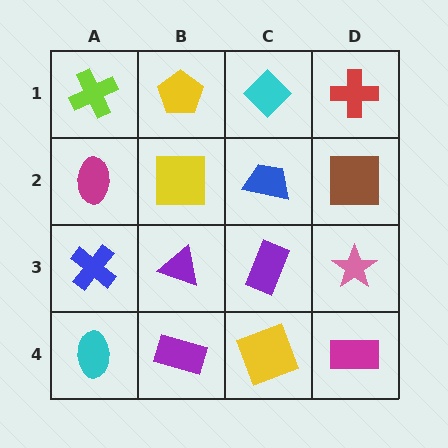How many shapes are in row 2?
4 shapes.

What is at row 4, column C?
A yellow square.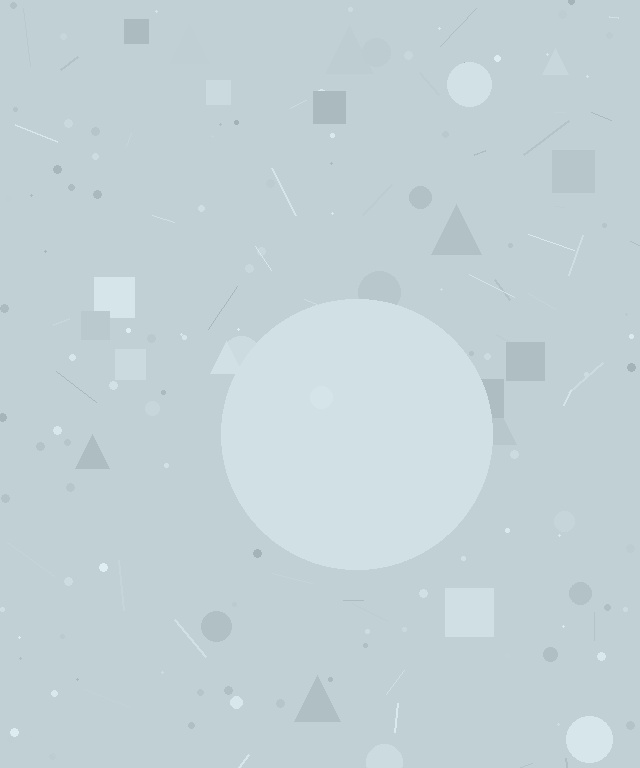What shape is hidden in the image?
A circle is hidden in the image.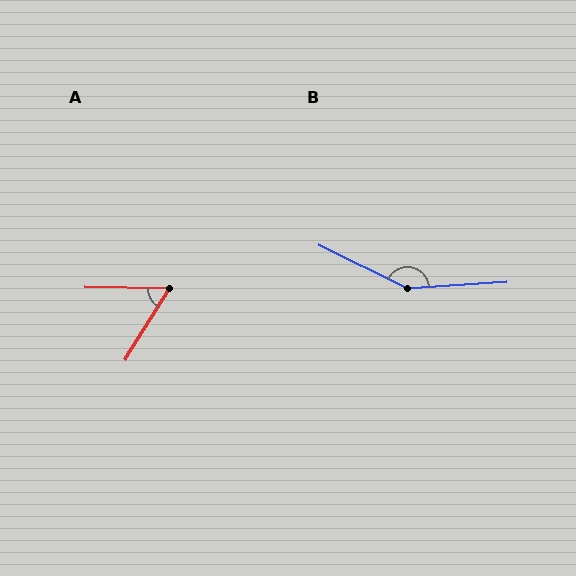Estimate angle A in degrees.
Approximately 59 degrees.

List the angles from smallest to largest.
A (59°), B (150°).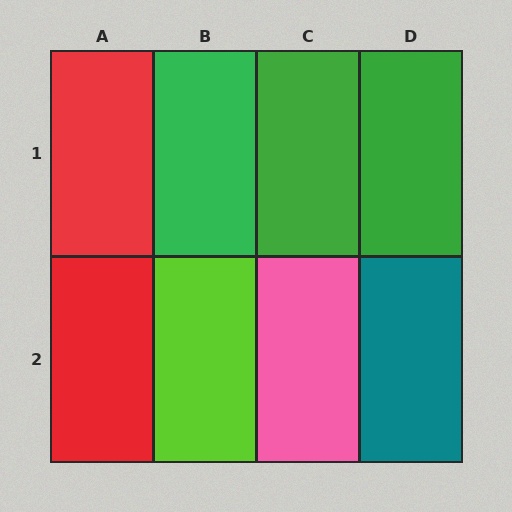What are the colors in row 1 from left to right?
Red, green, green, green.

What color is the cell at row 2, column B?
Lime.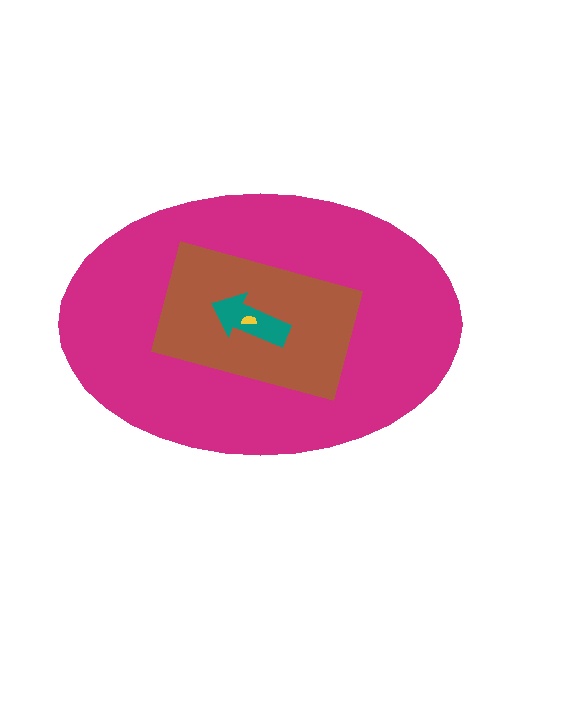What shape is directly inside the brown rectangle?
The teal arrow.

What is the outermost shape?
The magenta ellipse.